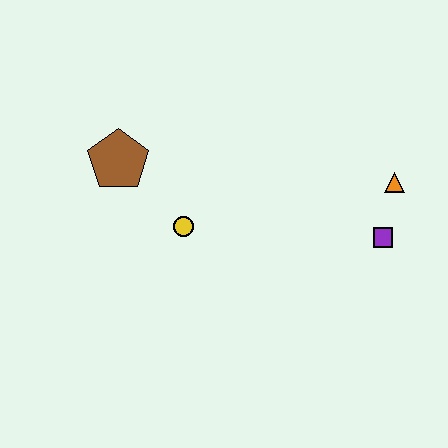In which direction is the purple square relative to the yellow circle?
The purple square is to the right of the yellow circle.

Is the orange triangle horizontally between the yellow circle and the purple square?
No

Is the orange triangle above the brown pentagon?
No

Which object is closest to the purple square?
The orange triangle is closest to the purple square.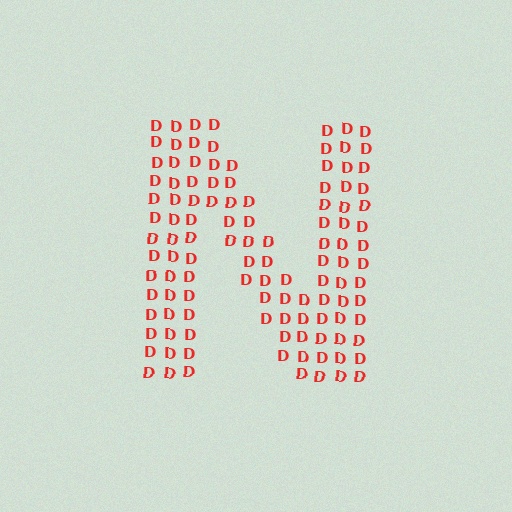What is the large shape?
The large shape is the letter N.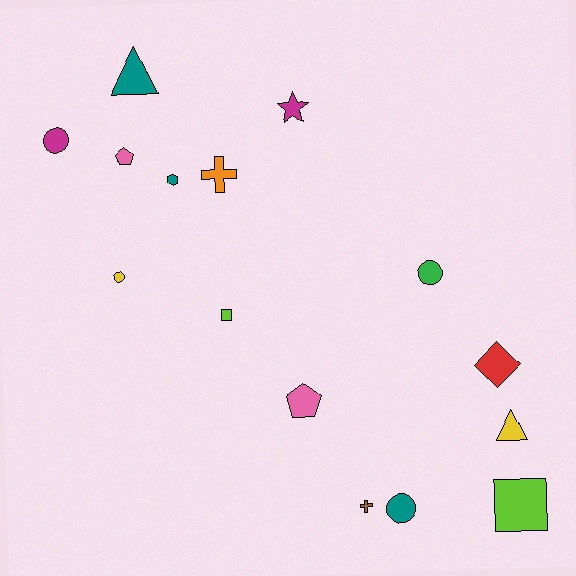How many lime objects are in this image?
There are 2 lime objects.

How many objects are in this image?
There are 15 objects.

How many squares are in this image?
There are 2 squares.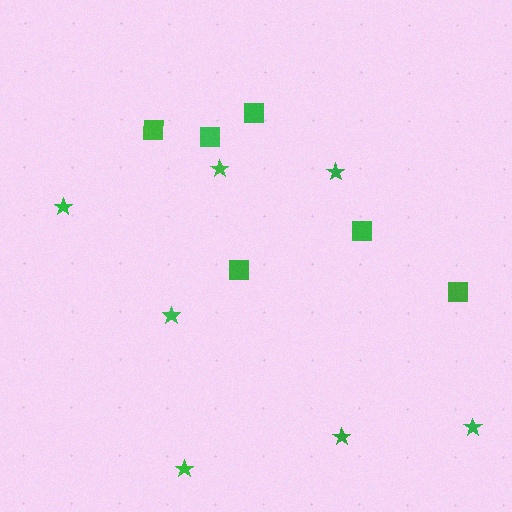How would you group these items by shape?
There are 2 groups: one group of stars (7) and one group of squares (6).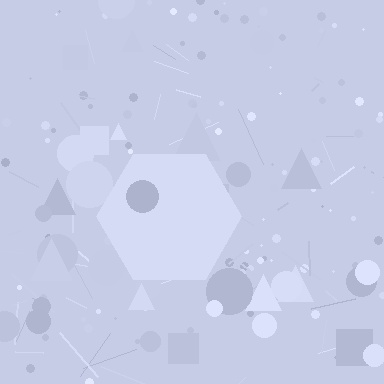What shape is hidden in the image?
A hexagon is hidden in the image.